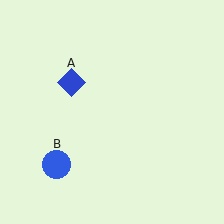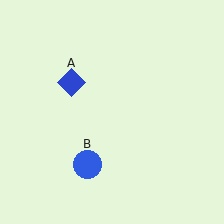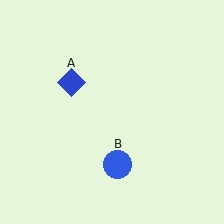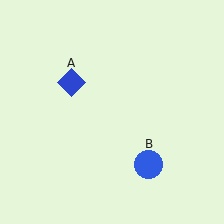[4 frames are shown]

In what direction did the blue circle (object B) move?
The blue circle (object B) moved right.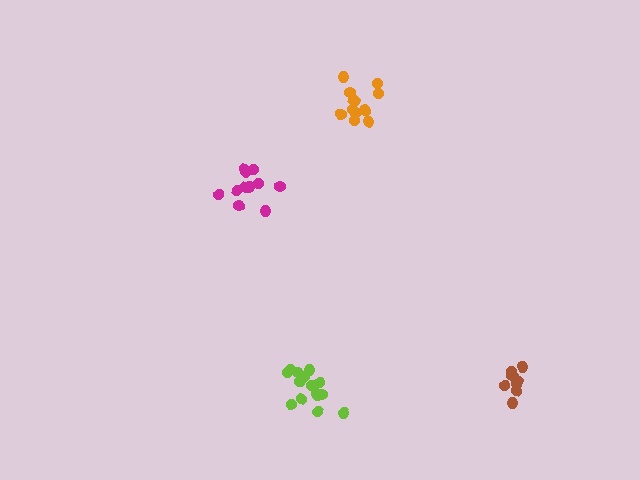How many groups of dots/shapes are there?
There are 4 groups.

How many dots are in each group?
Group 1: 15 dots, Group 2: 11 dots, Group 3: 15 dots, Group 4: 9 dots (50 total).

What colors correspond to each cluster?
The clusters are colored: orange, magenta, lime, brown.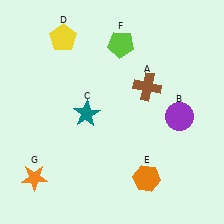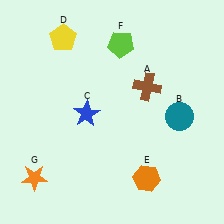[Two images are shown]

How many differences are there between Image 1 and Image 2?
There are 2 differences between the two images.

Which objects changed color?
B changed from purple to teal. C changed from teal to blue.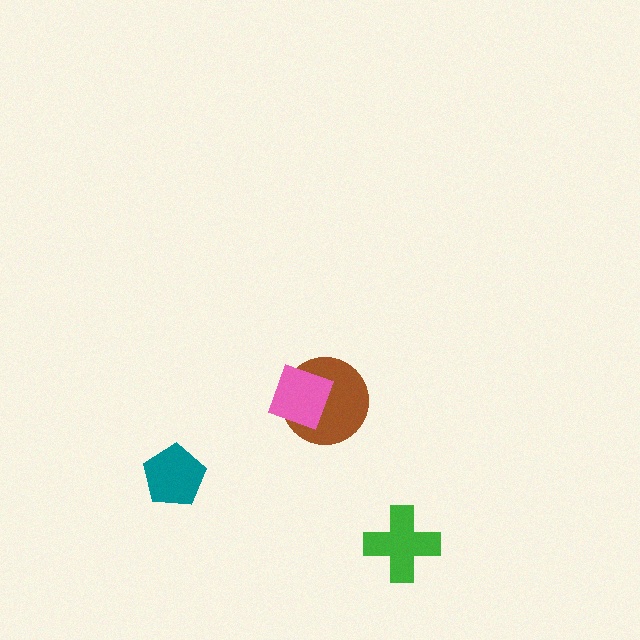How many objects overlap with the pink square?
1 object overlaps with the pink square.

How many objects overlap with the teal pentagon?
0 objects overlap with the teal pentagon.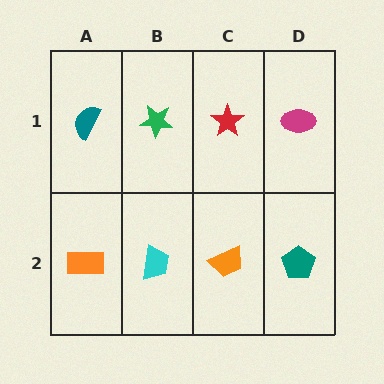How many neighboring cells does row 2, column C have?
3.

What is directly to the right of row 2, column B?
An orange trapezoid.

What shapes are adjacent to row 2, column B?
A green star (row 1, column B), an orange rectangle (row 2, column A), an orange trapezoid (row 2, column C).